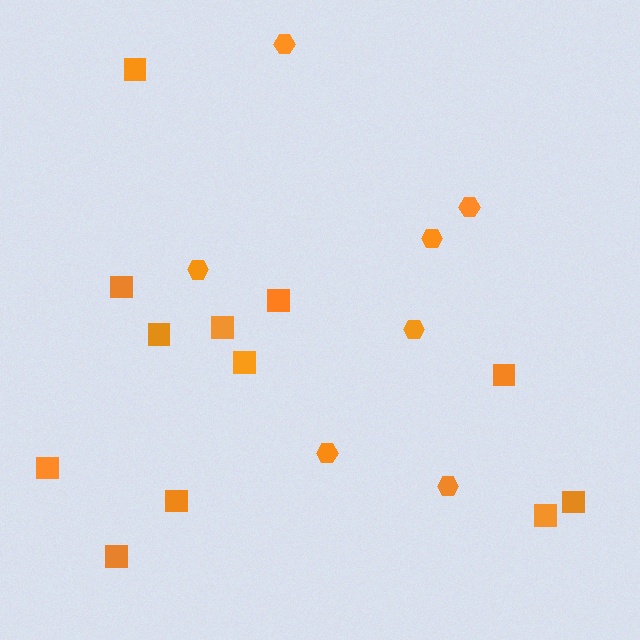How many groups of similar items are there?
There are 2 groups: one group of squares (12) and one group of hexagons (7).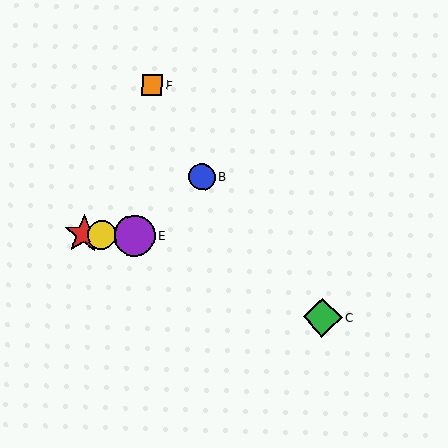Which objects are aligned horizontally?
Objects A, D, E are aligned horizontally.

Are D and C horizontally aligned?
No, D is at y≈235 and C is at y≈317.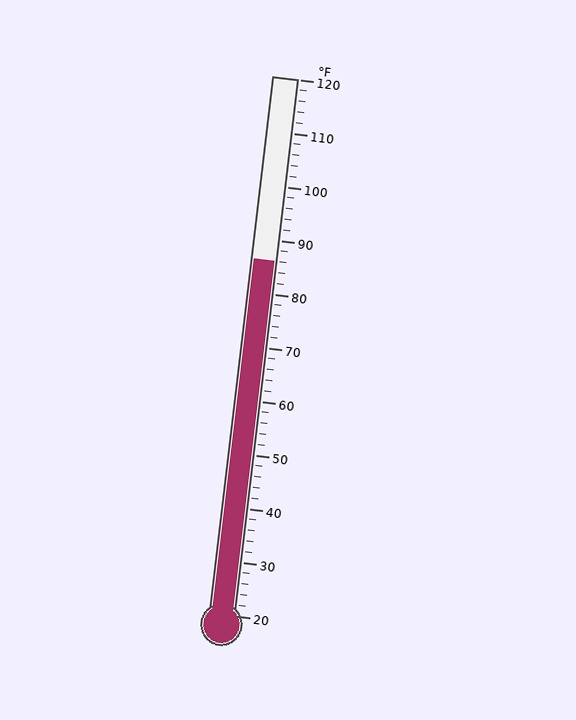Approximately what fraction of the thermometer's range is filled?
The thermometer is filled to approximately 65% of its range.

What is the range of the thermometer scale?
The thermometer scale ranges from 20°F to 120°F.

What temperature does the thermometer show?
The thermometer shows approximately 86°F.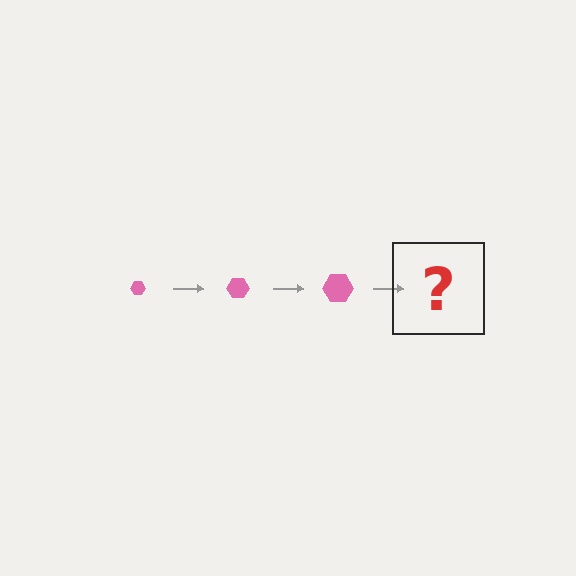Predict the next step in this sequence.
The next step is a pink hexagon, larger than the previous one.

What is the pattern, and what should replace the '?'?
The pattern is that the hexagon gets progressively larger each step. The '?' should be a pink hexagon, larger than the previous one.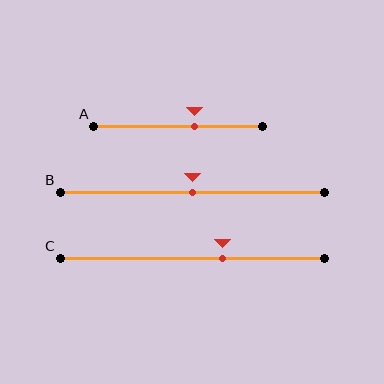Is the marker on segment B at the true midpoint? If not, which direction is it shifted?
Yes, the marker on segment B is at the true midpoint.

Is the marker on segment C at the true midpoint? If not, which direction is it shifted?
No, the marker on segment C is shifted to the right by about 12% of the segment length.